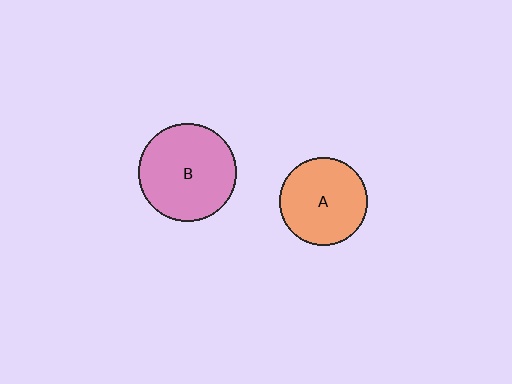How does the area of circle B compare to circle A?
Approximately 1.2 times.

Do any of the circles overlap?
No, none of the circles overlap.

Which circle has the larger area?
Circle B (pink).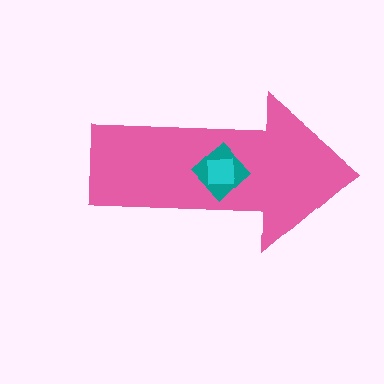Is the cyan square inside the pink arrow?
Yes.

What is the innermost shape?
The cyan square.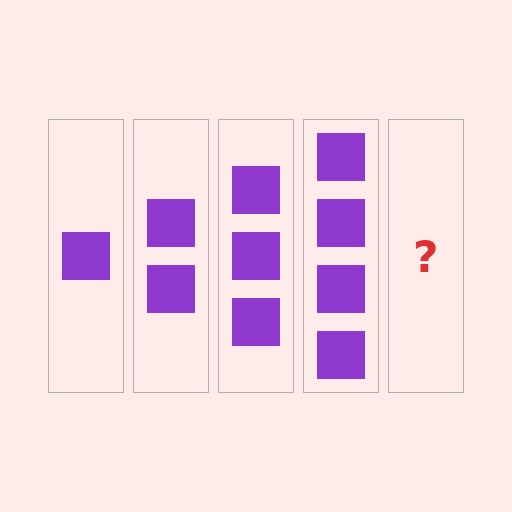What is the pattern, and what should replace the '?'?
The pattern is that each step adds one more square. The '?' should be 5 squares.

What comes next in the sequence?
The next element should be 5 squares.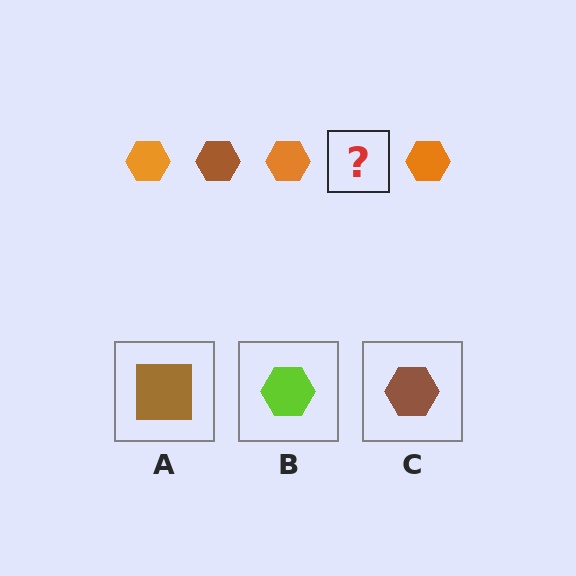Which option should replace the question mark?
Option C.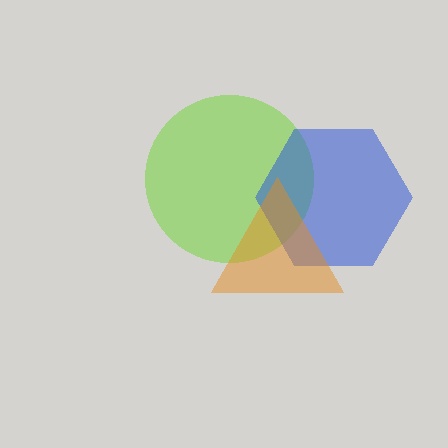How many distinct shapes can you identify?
There are 3 distinct shapes: a lime circle, a blue hexagon, an orange triangle.